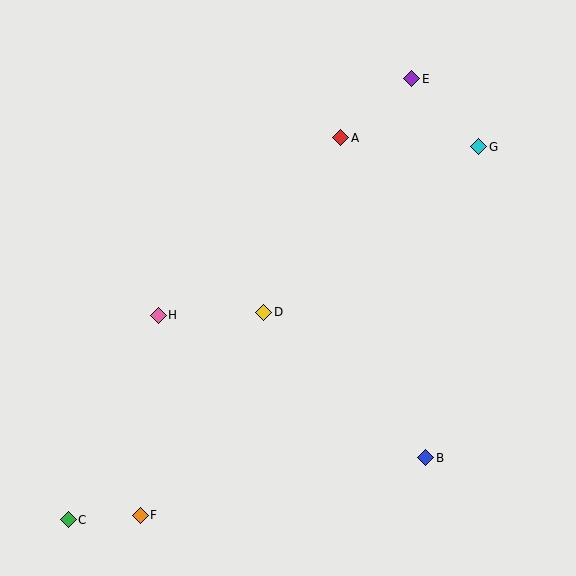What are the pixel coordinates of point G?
Point G is at (479, 147).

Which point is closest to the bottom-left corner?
Point C is closest to the bottom-left corner.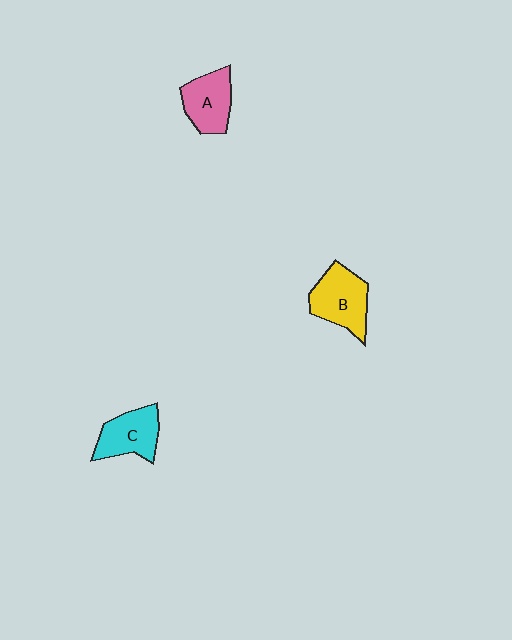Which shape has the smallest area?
Shape A (pink).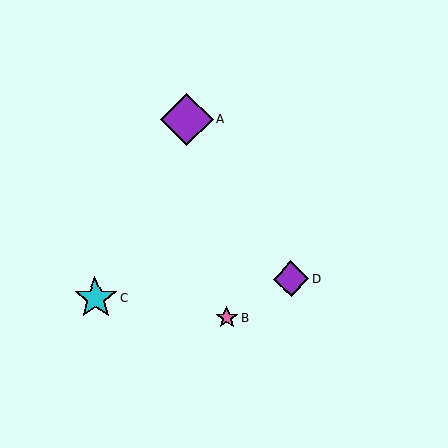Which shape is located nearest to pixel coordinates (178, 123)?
The purple diamond (labeled A) at (187, 120) is nearest to that location.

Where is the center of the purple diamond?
The center of the purple diamond is at (291, 279).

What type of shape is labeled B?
Shape B is a pink star.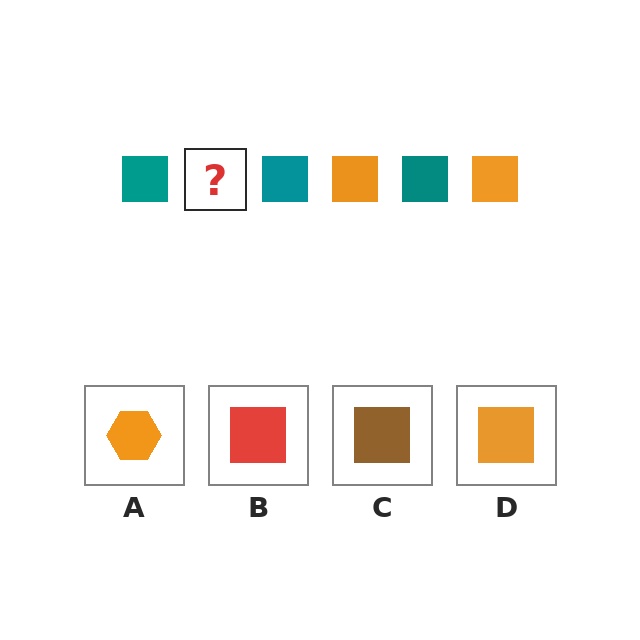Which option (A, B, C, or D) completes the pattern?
D.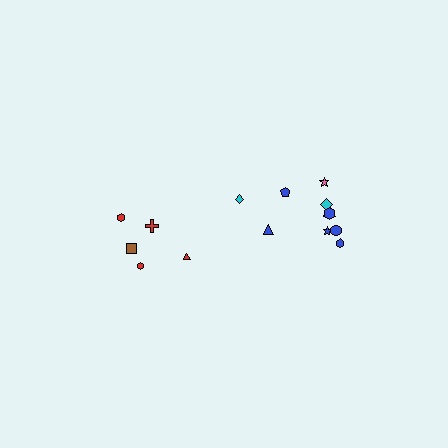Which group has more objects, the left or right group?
The right group.